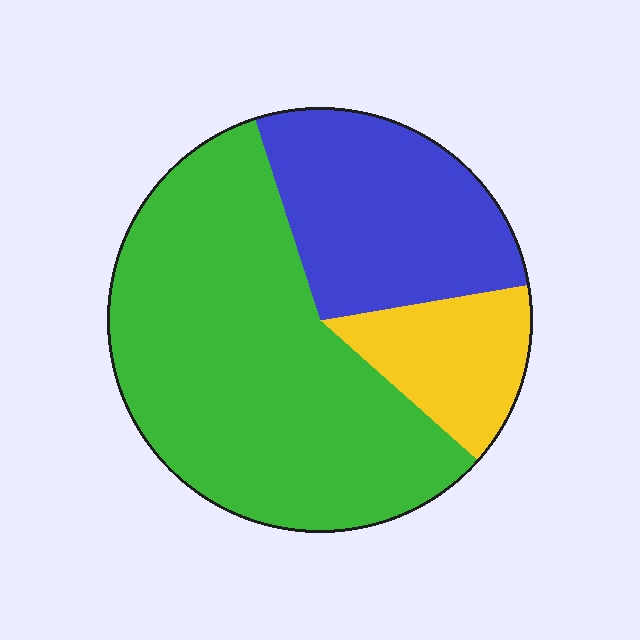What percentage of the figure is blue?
Blue covers roughly 25% of the figure.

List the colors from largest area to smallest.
From largest to smallest: green, blue, yellow.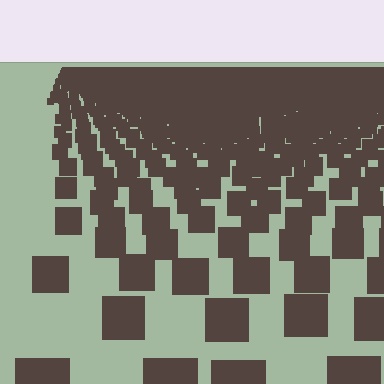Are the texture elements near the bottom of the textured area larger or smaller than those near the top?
Larger. Near the bottom, elements are closer to the viewer and appear at a bigger on-screen size.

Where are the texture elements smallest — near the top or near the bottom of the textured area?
Near the top.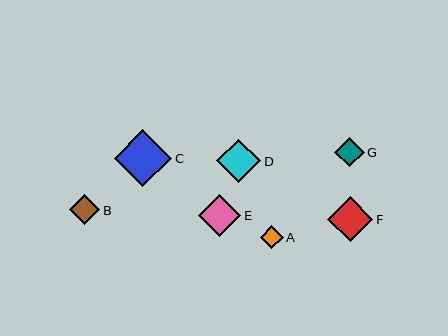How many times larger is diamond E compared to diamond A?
Diamond E is approximately 1.8 times the size of diamond A.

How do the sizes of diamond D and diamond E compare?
Diamond D and diamond E are approximately the same size.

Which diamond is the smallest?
Diamond A is the smallest with a size of approximately 23 pixels.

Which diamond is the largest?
Diamond C is the largest with a size of approximately 58 pixels.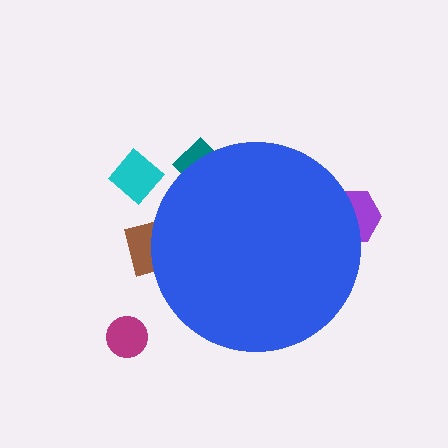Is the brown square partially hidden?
Yes, the brown square is partially hidden behind the blue circle.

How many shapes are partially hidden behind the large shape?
3 shapes are partially hidden.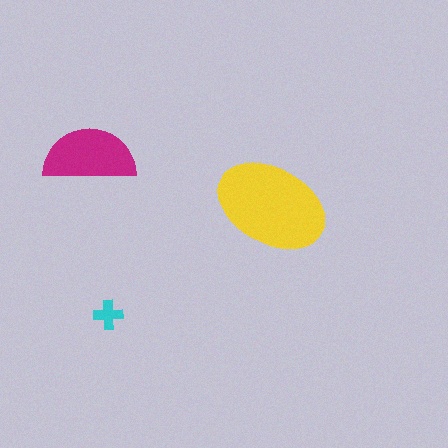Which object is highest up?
The magenta semicircle is topmost.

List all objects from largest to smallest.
The yellow ellipse, the magenta semicircle, the cyan cross.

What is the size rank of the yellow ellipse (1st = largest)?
1st.